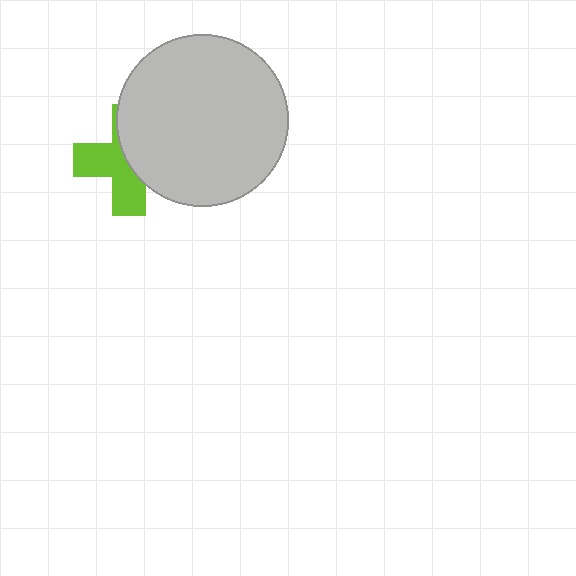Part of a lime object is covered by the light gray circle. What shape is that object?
It is a cross.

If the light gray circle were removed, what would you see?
You would see the complete lime cross.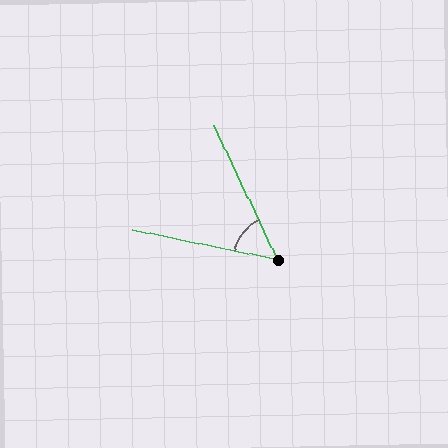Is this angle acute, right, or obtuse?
It is acute.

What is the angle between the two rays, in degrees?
Approximately 53 degrees.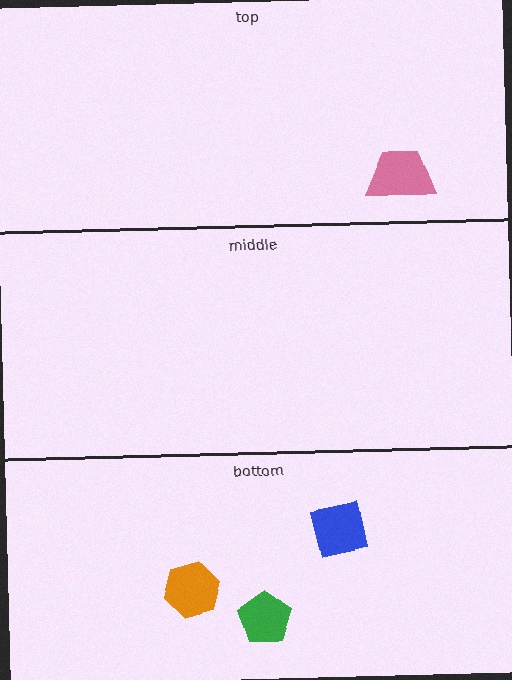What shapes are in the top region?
The pink trapezoid.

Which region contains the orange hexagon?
The bottom region.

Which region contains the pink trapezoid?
The top region.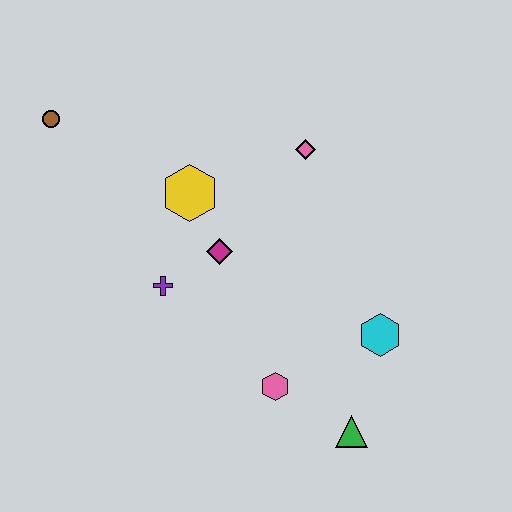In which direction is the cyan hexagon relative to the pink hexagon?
The cyan hexagon is to the right of the pink hexagon.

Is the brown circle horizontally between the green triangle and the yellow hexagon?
No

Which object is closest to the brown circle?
The yellow hexagon is closest to the brown circle.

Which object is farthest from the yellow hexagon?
The green triangle is farthest from the yellow hexagon.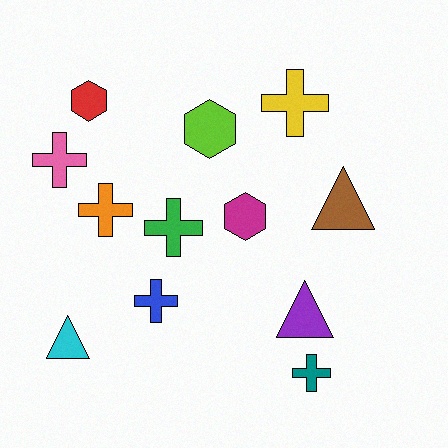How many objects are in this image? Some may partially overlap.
There are 12 objects.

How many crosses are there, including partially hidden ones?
There are 6 crosses.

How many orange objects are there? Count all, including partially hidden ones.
There is 1 orange object.